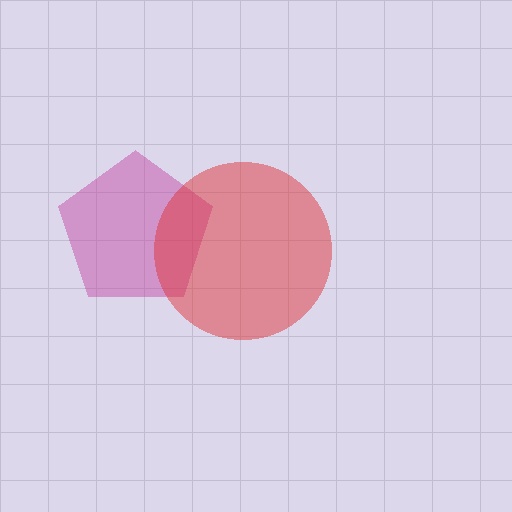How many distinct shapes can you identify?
There are 2 distinct shapes: a magenta pentagon, a red circle.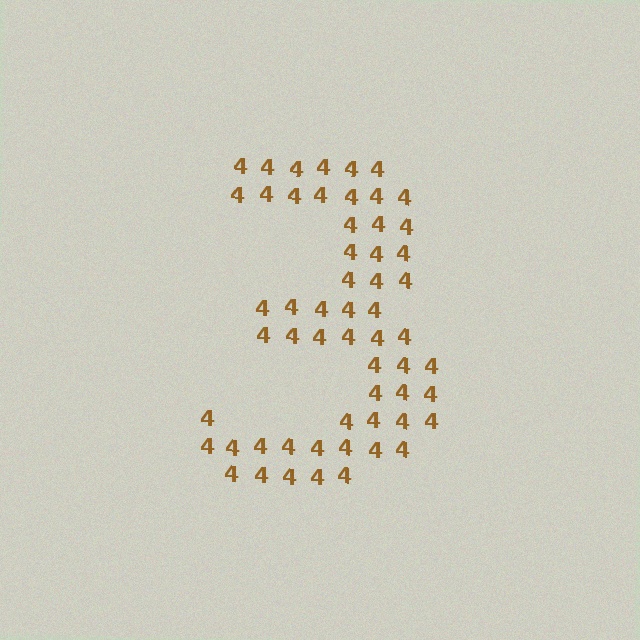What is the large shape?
The large shape is the digit 3.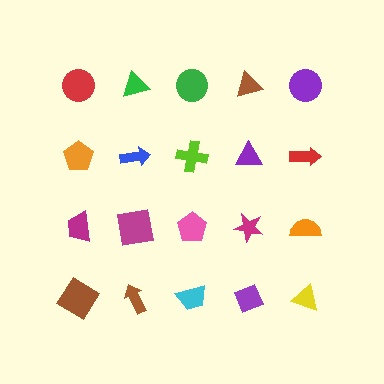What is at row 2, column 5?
A red arrow.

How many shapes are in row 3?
5 shapes.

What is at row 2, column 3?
A lime cross.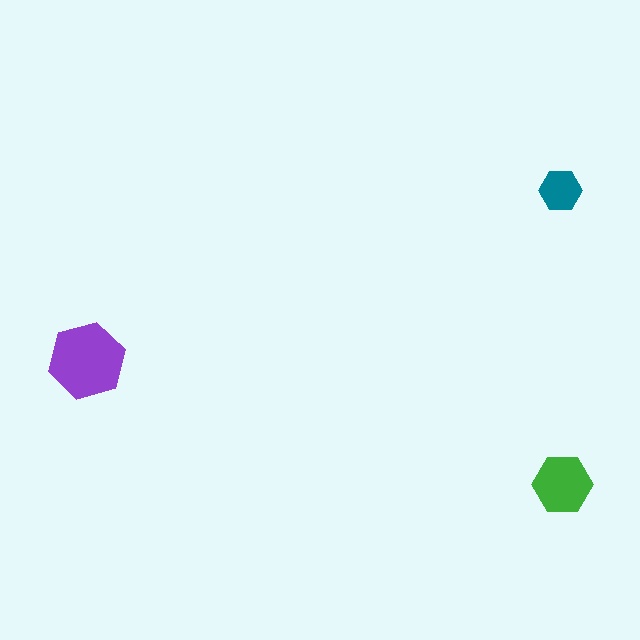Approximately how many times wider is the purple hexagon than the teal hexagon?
About 2 times wider.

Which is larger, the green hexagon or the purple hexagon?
The purple one.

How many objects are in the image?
There are 3 objects in the image.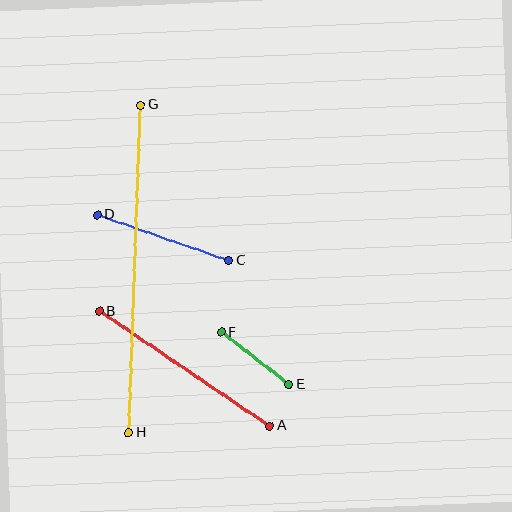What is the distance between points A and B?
The distance is approximately 206 pixels.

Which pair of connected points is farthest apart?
Points G and H are farthest apart.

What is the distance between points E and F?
The distance is approximately 86 pixels.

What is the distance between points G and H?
The distance is approximately 328 pixels.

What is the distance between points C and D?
The distance is approximately 139 pixels.